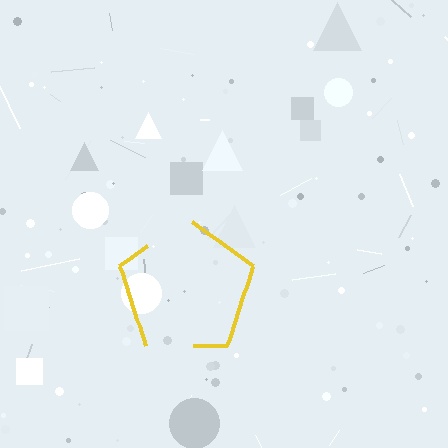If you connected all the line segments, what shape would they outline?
They would outline a pentagon.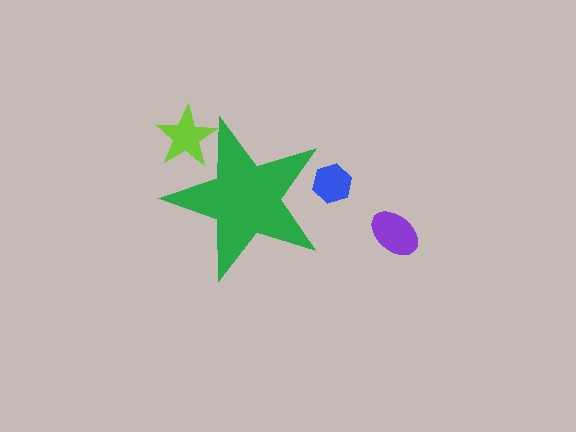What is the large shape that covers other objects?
A green star.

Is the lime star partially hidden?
Yes, the lime star is partially hidden behind the green star.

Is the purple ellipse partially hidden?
No, the purple ellipse is fully visible.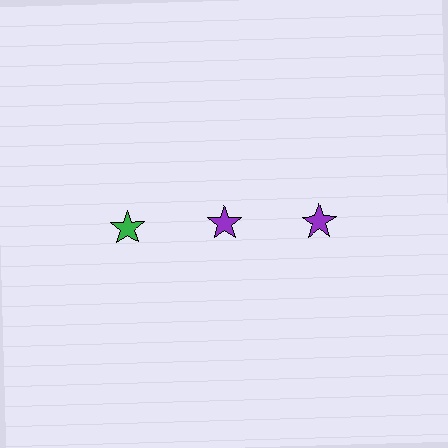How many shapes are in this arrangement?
There are 3 shapes arranged in a grid pattern.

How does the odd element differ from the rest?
It has a different color: green instead of purple.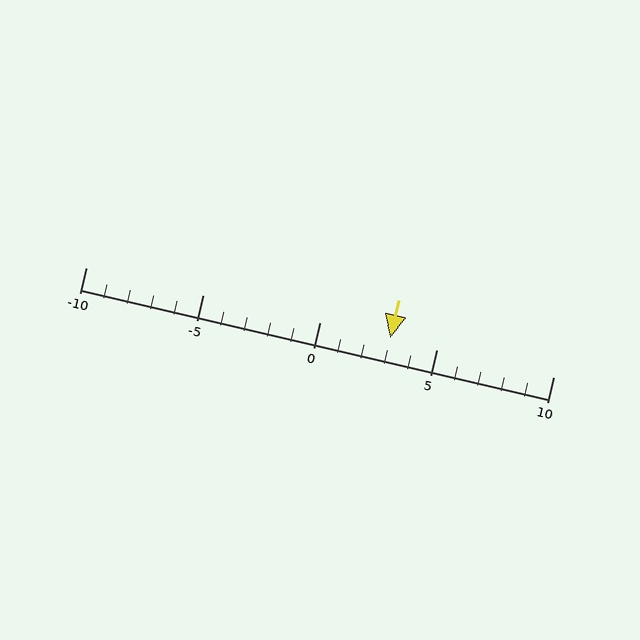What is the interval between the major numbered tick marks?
The major tick marks are spaced 5 units apart.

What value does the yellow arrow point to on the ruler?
The yellow arrow points to approximately 3.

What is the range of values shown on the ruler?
The ruler shows values from -10 to 10.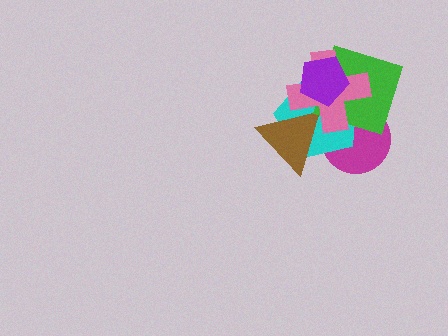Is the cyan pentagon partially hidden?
Yes, it is partially covered by another shape.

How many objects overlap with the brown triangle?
3 objects overlap with the brown triangle.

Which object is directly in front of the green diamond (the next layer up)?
The pink cross is directly in front of the green diamond.